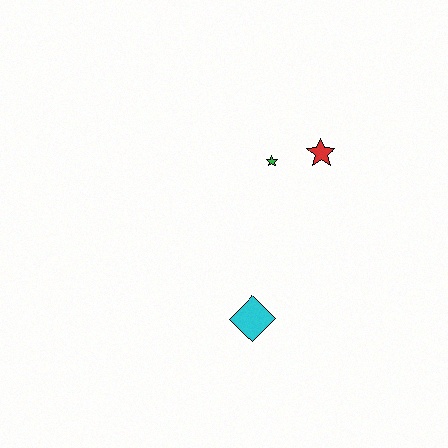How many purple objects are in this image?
There are no purple objects.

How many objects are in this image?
There are 3 objects.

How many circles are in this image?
There are no circles.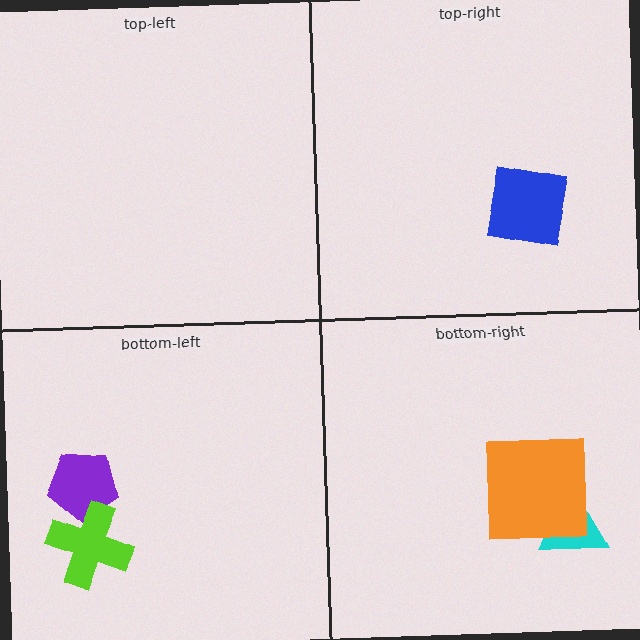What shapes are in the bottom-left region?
The purple pentagon, the lime cross.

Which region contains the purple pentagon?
The bottom-left region.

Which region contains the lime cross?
The bottom-left region.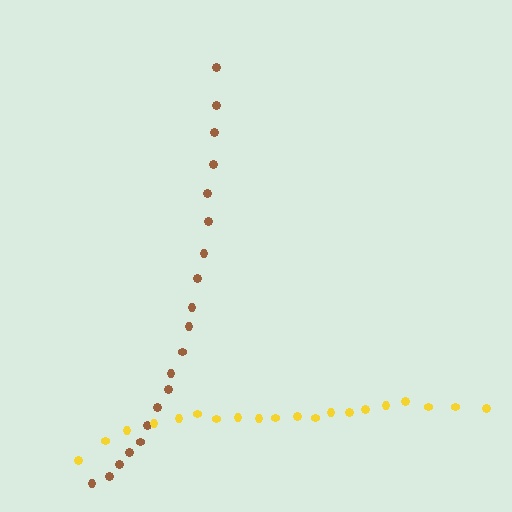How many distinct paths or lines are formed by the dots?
There are 2 distinct paths.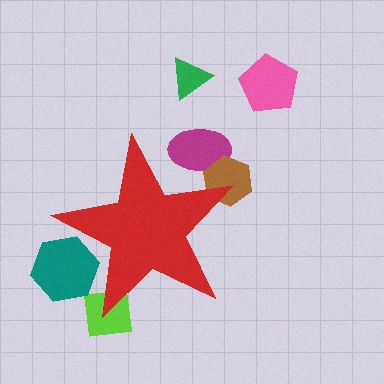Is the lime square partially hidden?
Yes, the lime square is partially hidden behind the red star.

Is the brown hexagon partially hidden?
Yes, the brown hexagon is partially hidden behind the red star.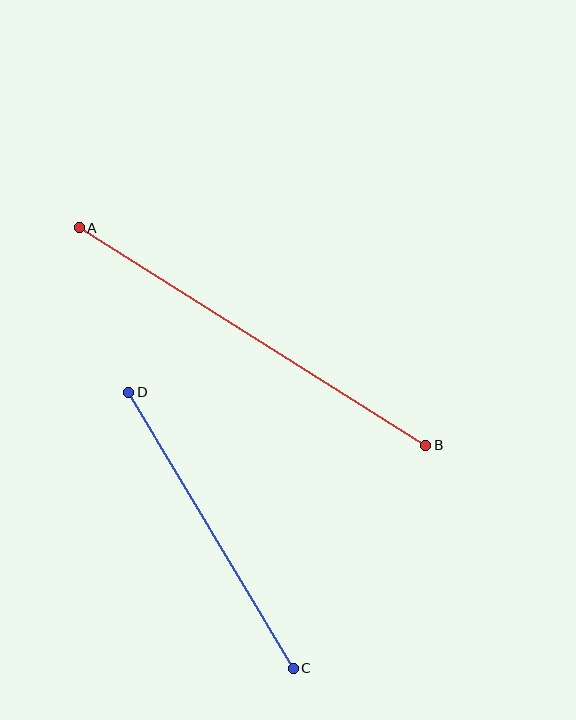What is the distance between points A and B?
The distance is approximately 409 pixels.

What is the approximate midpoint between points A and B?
The midpoint is at approximately (253, 336) pixels.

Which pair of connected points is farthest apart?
Points A and B are farthest apart.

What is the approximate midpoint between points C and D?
The midpoint is at approximately (211, 530) pixels.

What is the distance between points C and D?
The distance is approximately 321 pixels.